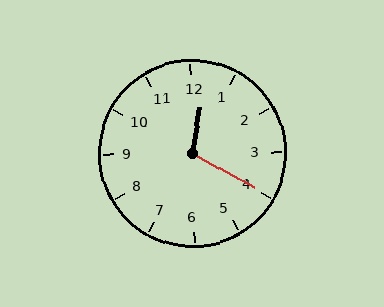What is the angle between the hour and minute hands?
Approximately 110 degrees.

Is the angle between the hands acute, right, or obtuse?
It is obtuse.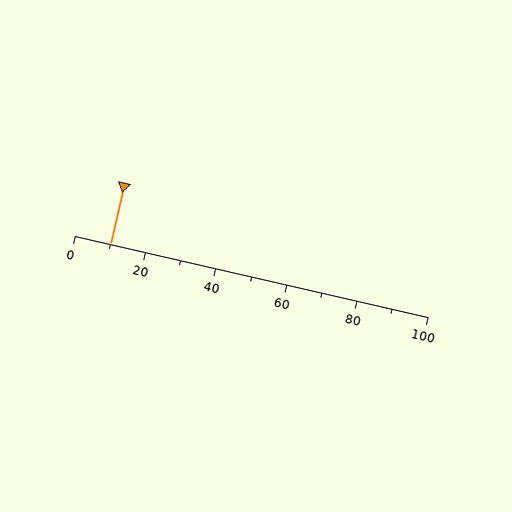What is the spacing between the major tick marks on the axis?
The major ticks are spaced 20 apart.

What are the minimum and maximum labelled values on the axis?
The axis runs from 0 to 100.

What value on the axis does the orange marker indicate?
The marker indicates approximately 10.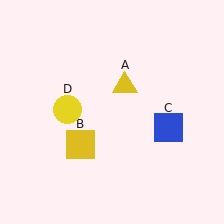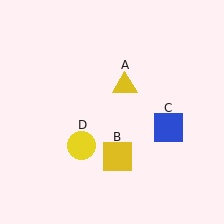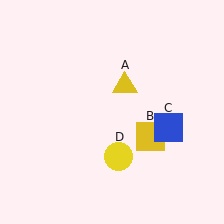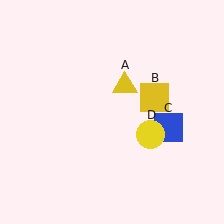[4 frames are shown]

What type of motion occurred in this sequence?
The yellow square (object B), yellow circle (object D) rotated counterclockwise around the center of the scene.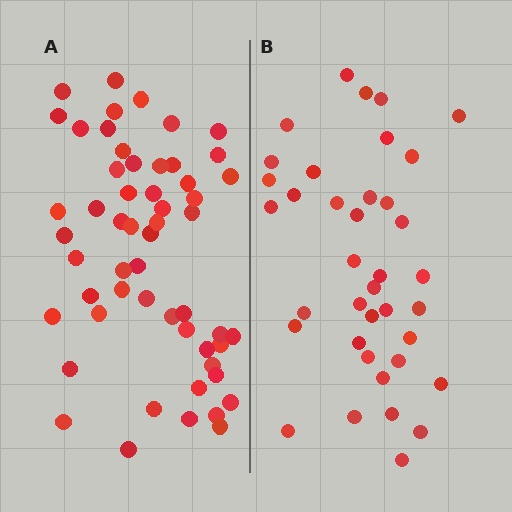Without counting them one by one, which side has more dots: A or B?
Region A (the left region) has more dots.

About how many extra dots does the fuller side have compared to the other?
Region A has approximately 15 more dots than region B.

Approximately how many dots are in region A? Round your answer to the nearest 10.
About 60 dots. (The exact count is 55, which rounds to 60.)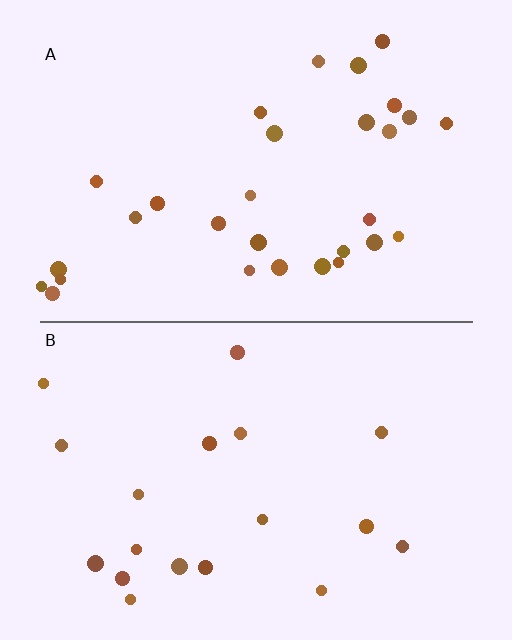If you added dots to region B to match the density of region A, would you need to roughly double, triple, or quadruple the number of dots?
Approximately double.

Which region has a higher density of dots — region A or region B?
A (the top).